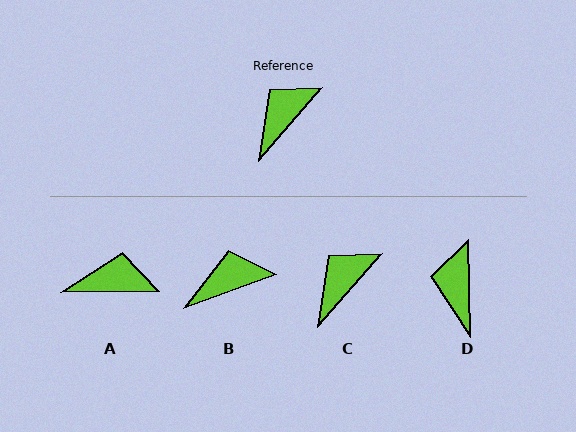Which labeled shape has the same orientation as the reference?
C.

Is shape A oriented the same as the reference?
No, it is off by about 49 degrees.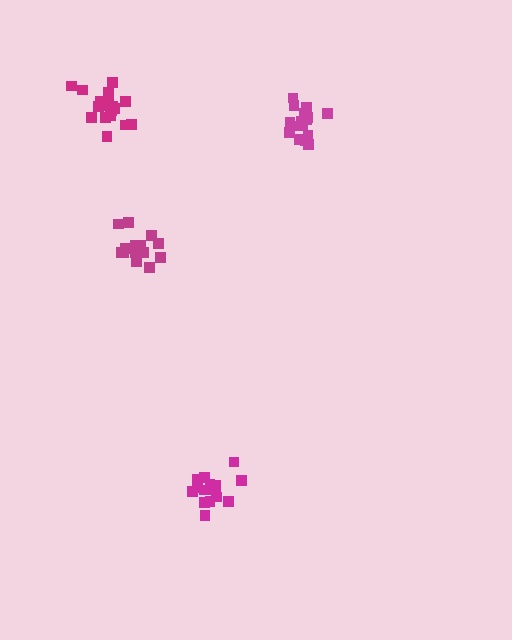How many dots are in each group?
Group 1: 17 dots, Group 2: 16 dots, Group 3: 14 dots, Group 4: 19 dots (66 total).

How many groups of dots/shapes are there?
There are 4 groups.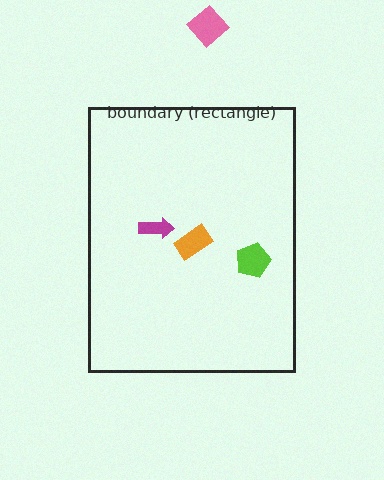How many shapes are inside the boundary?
3 inside, 1 outside.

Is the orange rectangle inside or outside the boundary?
Inside.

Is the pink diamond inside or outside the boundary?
Outside.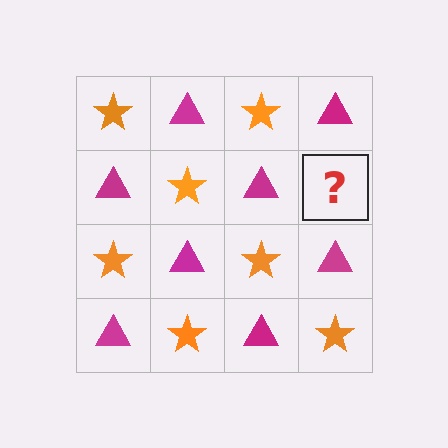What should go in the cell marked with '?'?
The missing cell should contain an orange star.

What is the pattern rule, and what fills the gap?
The rule is that it alternates orange star and magenta triangle in a checkerboard pattern. The gap should be filled with an orange star.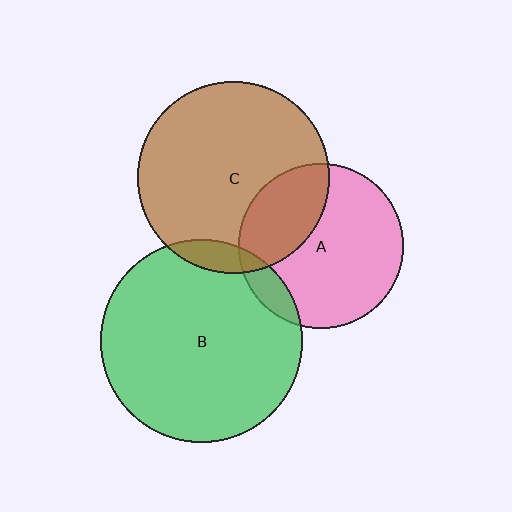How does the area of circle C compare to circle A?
Approximately 1.4 times.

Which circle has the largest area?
Circle B (green).